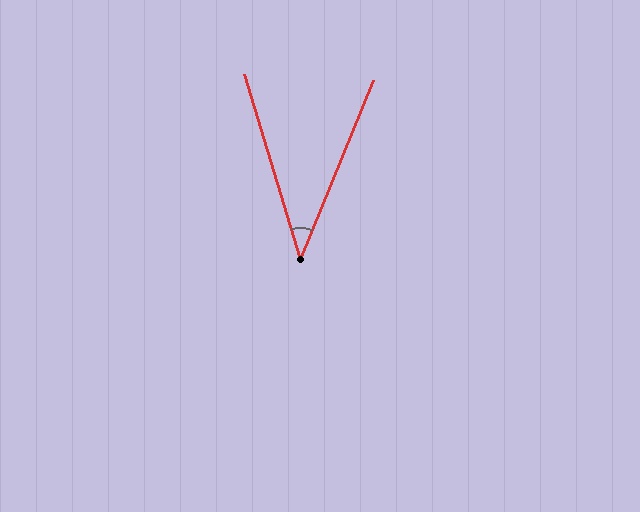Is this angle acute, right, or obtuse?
It is acute.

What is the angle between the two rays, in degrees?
Approximately 39 degrees.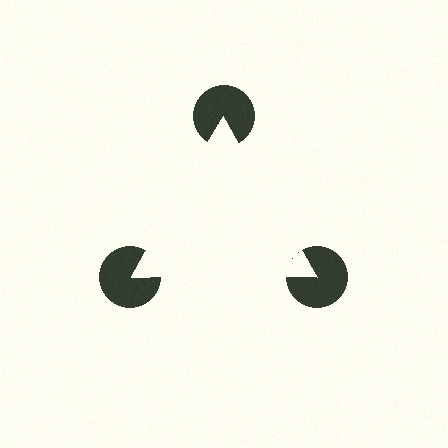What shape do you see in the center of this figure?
An illusory triangle — its edges are inferred from the aligned wedge cuts in the pac-man discs, not physically drawn.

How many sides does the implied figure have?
3 sides.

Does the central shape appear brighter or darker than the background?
It typically appears slightly brighter than the background, even though no actual brightness change is drawn.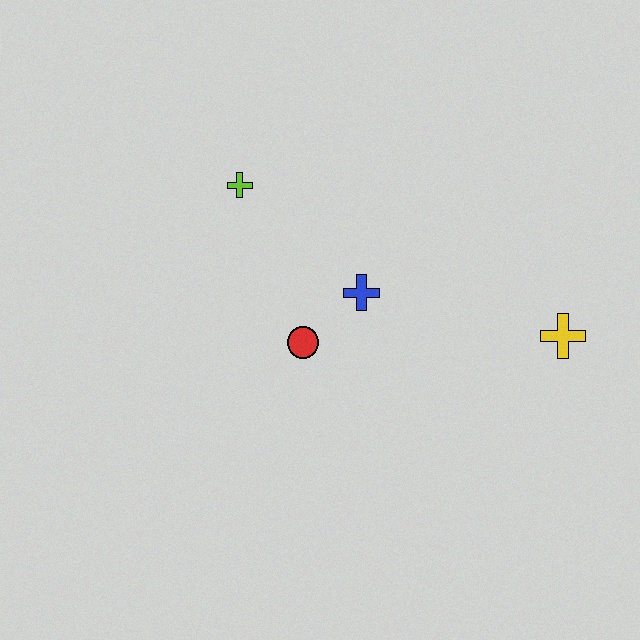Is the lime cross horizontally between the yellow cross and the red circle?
No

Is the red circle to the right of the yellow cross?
No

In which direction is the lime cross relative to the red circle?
The lime cross is above the red circle.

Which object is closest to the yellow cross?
The blue cross is closest to the yellow cross.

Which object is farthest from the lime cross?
The yellow cross is farthest from the lime cross.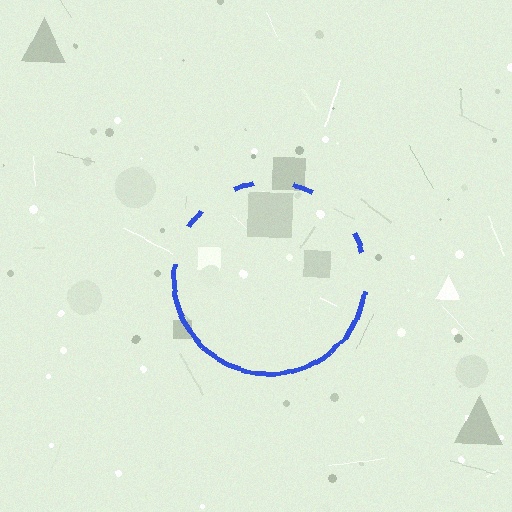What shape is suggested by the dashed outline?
The dashed outline suggests a circle.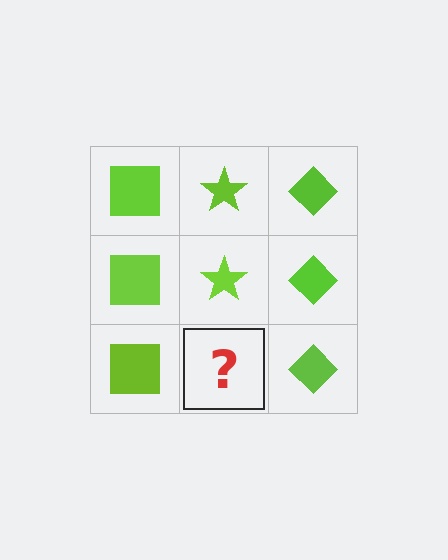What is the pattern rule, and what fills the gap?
The rule is that each column has a consistent shape. The gap should be filled with a lime star.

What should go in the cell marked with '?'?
The missing cell should contain a lime star.